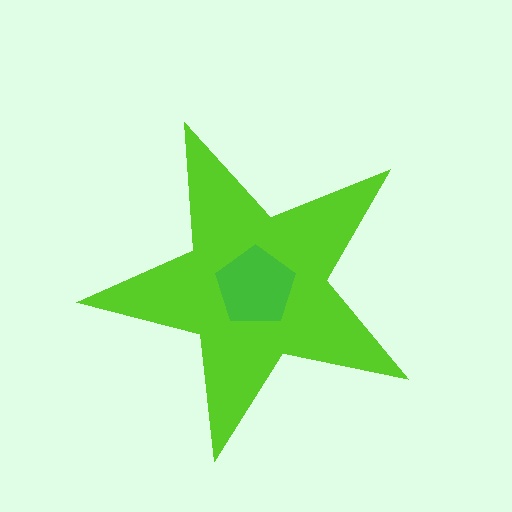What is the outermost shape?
The lime star.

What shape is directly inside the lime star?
The green pentagon.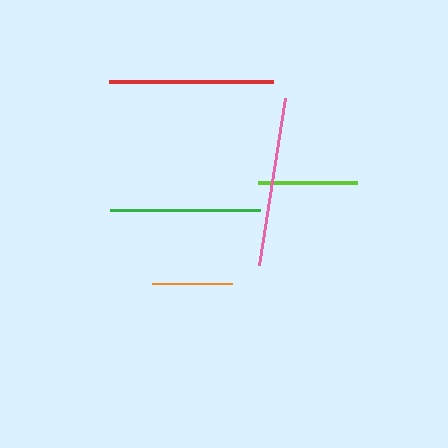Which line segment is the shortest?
The orange line is the shortest at approximately 80 pixels.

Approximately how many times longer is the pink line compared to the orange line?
The pink line is approximately 2.1 times the length of the orange line.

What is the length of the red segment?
The red segment is approximately 164 pixels long.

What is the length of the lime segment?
The lime segment is approximately 99 pixels long.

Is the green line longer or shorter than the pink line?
The pink line is longer than the green line.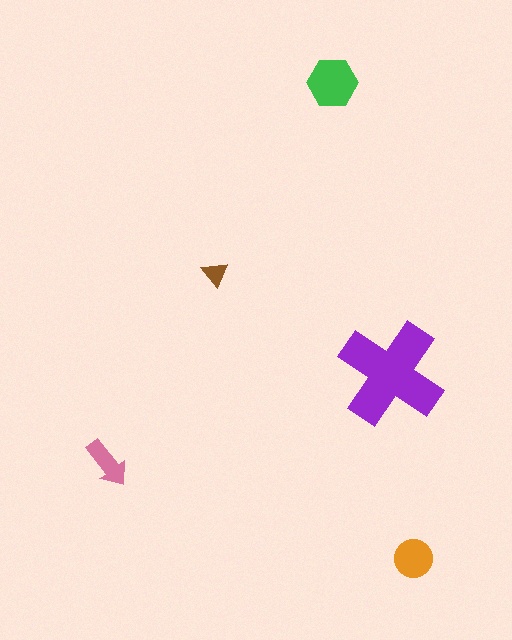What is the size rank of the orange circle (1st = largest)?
3rd.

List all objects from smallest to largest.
The brown triangle, the pink arrow, the orange circle, the green hexagon, the purple cross.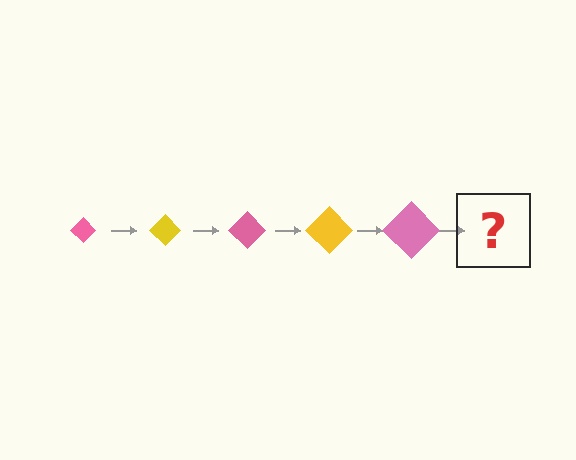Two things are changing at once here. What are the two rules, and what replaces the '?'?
The two rules are that the diamond grows larger each step and the color cycles through pink and yellow. The '?' should be a yellow diamond, larger than the previous one.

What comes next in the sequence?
The next element should be a yellow diamond, larger than the previous one.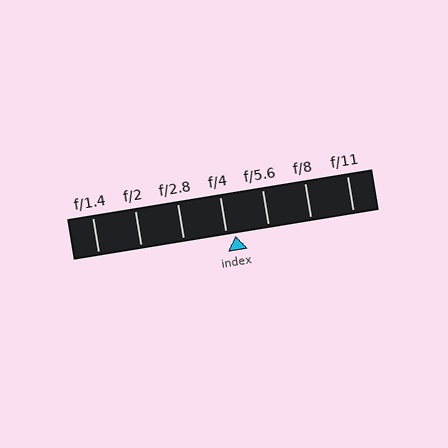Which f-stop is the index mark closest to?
The index mark is closest to f/4.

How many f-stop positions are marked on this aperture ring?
There are 7 f-stop positions marked.